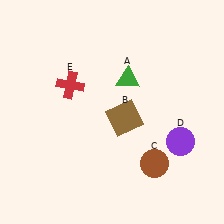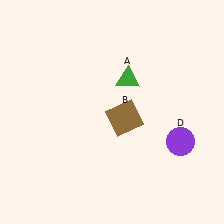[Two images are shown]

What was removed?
The red cross (E), the brown circle (C) were removed in Image 2.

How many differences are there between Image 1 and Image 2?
There are 2 differences between the two images.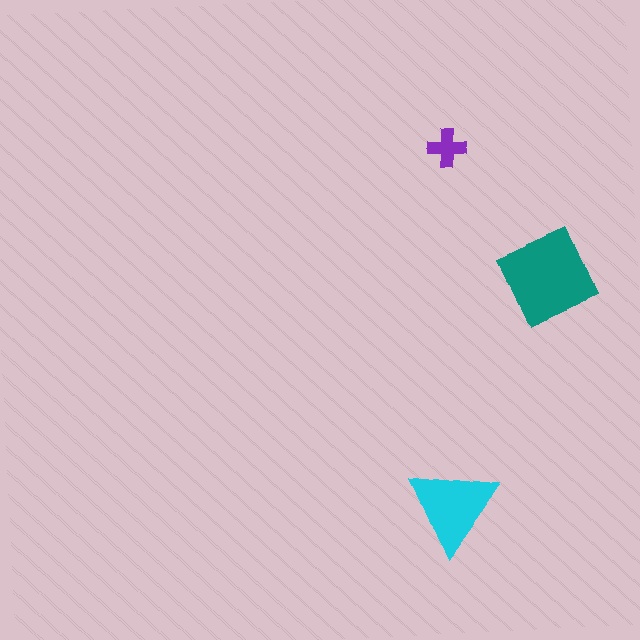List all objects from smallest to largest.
The purple cross, the cyan triangle, the teal diamond.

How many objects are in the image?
There are 3 objects in the image.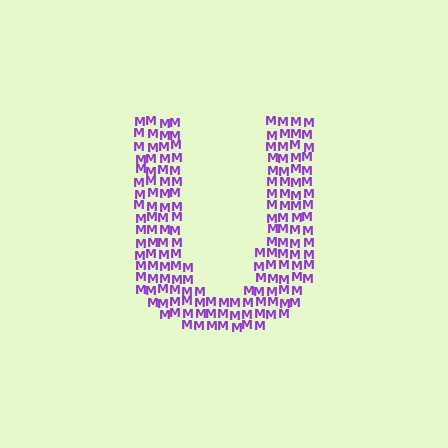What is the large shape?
The large shape is the letter U.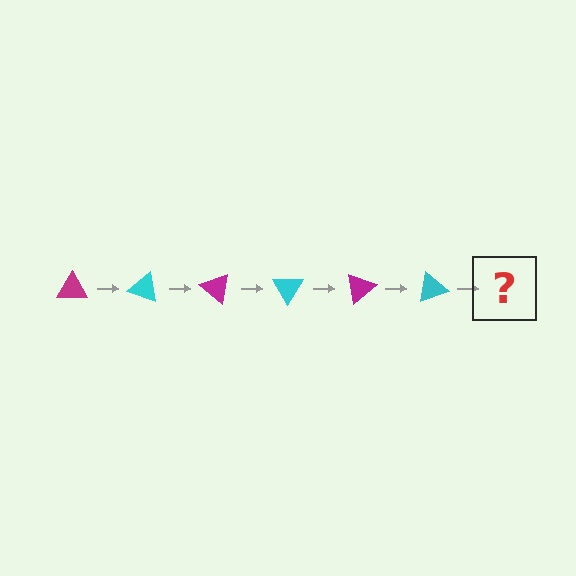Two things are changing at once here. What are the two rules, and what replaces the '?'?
The two rules are that it rotates 20 degrees each step and the color cycles through magenta and cyan. The '?' should be a magenta triangle, rotated 120 degrees from the start.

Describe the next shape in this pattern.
It should be a magenta triangle, rotated 120 degrees from the start.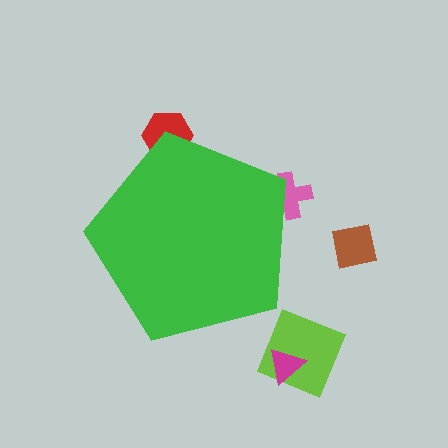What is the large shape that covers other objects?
A green pentagon.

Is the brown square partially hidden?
No, the brown square is fully visible.